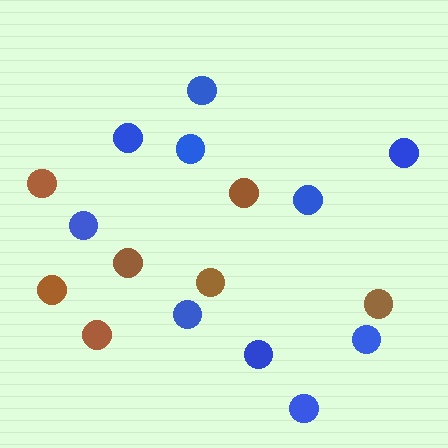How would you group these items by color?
There are 2 groups: one group of blue circles (10) and one group of brown circles (7).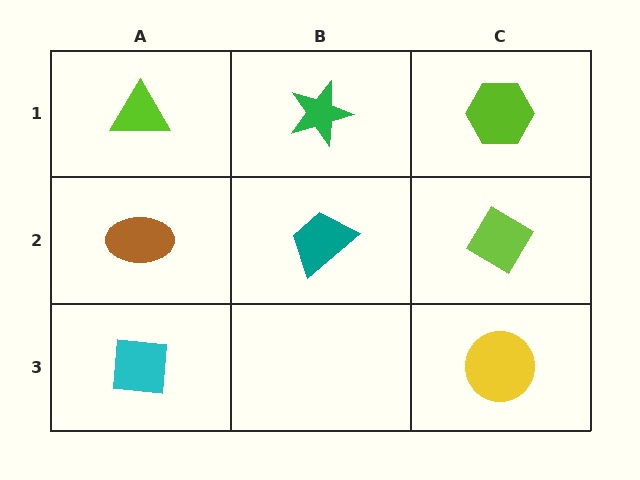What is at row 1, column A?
A lime triangle.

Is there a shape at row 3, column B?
No, that cell is empty.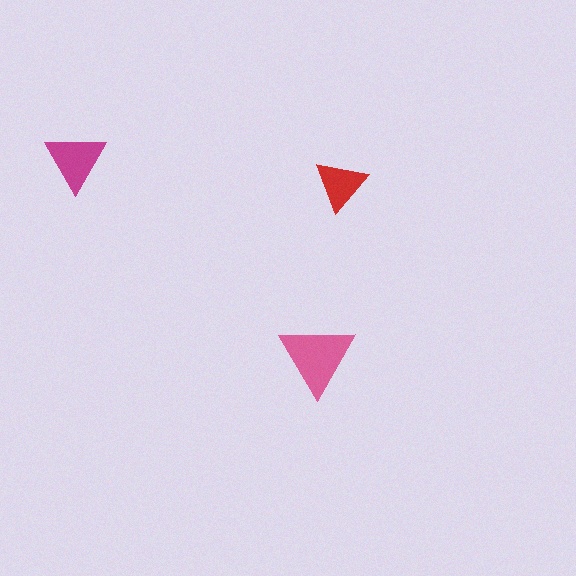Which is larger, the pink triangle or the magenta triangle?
The pink one.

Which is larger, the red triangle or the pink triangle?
The pink one.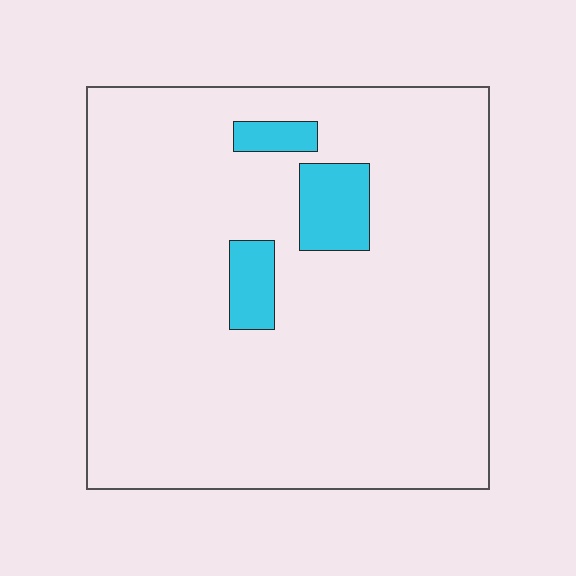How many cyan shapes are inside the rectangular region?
3.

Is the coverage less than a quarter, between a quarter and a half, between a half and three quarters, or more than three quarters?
Less than a quarter.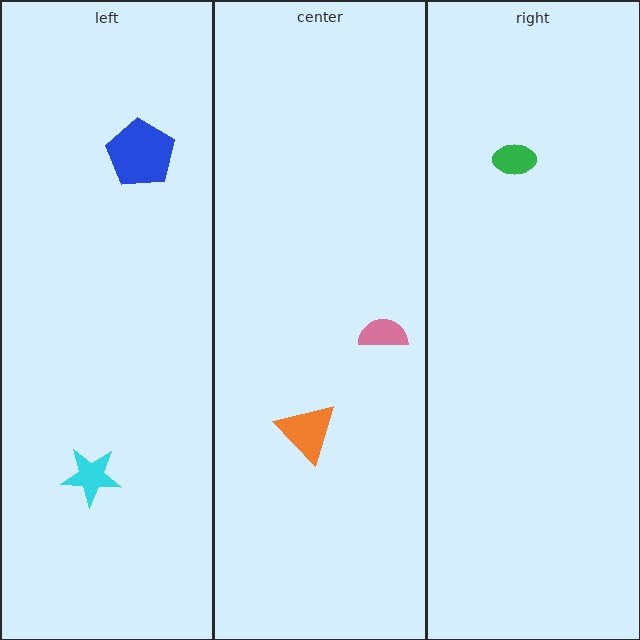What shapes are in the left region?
The cyan star, the blue pentagon.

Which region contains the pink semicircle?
The center region.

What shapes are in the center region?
The orange triangle, the pink semicircle.